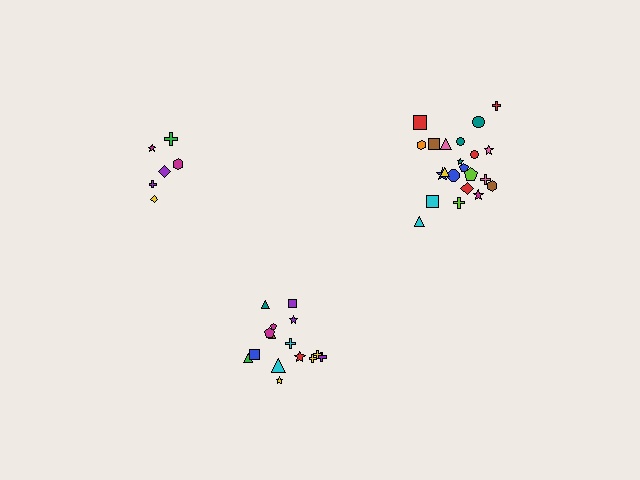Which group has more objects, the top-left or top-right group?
The top-right group.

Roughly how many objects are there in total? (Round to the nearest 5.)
Roughly 45 objects in total.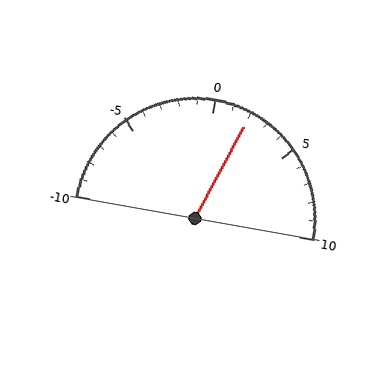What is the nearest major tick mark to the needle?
The nearest major tick mark is 0.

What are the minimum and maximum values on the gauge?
The gauge ranges from -10 to 10.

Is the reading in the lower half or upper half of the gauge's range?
The reading is in the upper half of the range (-10 to 10).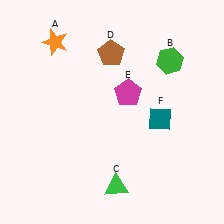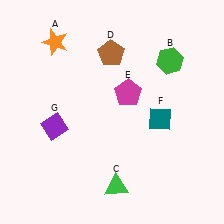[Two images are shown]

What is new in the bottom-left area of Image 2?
A purple diamond (G) was added in the bottom-left area of Image 2.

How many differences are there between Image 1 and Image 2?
There is 1 difference between the two images.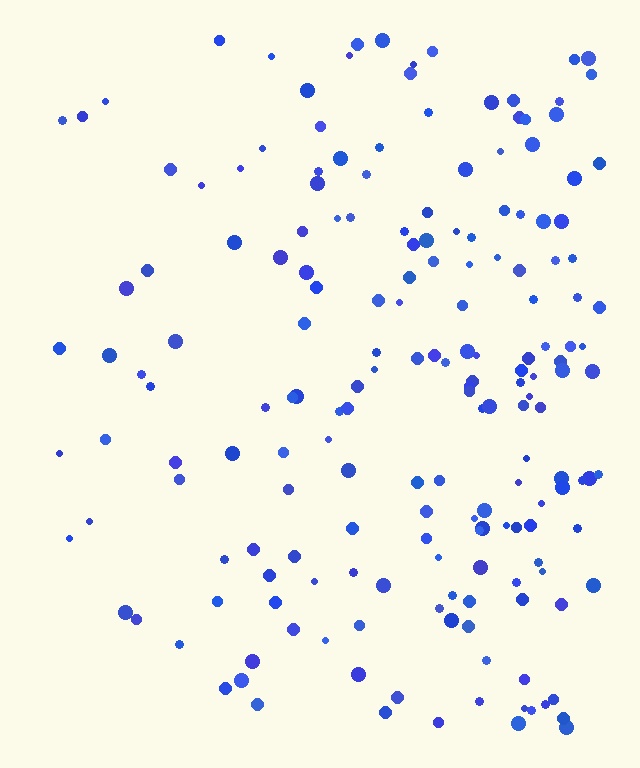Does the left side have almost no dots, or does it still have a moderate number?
Still a moderate number, just noticeably fewer than the right.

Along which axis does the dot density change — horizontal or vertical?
Horizontal.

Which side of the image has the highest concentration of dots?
The right.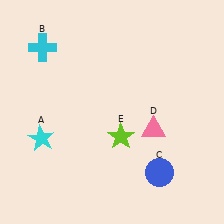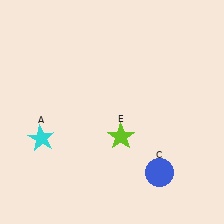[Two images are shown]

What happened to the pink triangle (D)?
The pink triangle (D) was removed in Image 2. It was in the bottom-right area of Image 1.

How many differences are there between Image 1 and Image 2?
There are 2 differences between the two images.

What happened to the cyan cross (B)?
The cyan cross (B) was removed in Image 2. It was in the top-left area of Image 1.